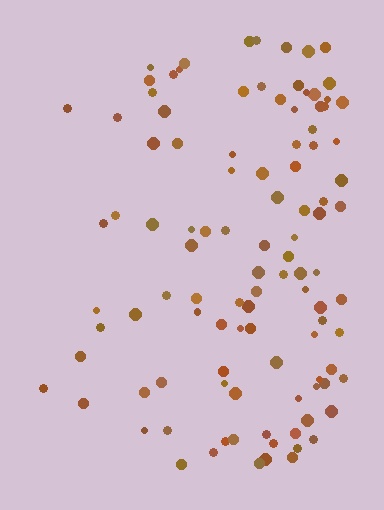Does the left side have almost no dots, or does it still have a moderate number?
Still a moderate number, just noticeably fewer than the right.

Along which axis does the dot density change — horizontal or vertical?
Horizontal.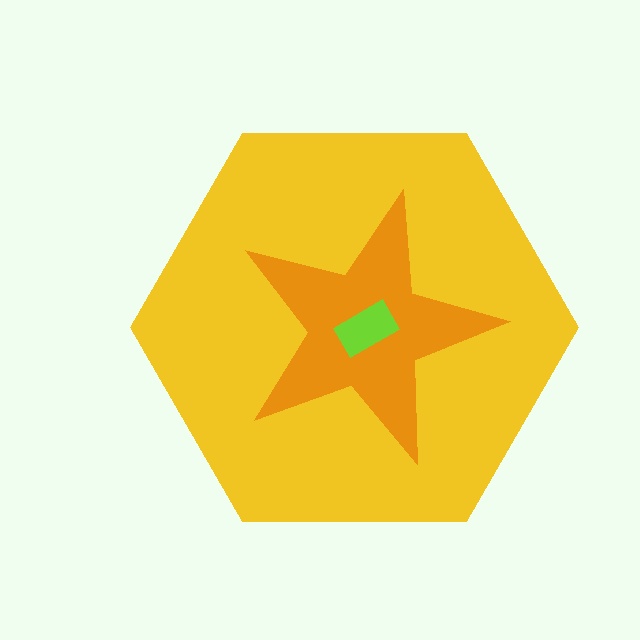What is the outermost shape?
The yellow hexagon.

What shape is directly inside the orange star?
The lime rectangle.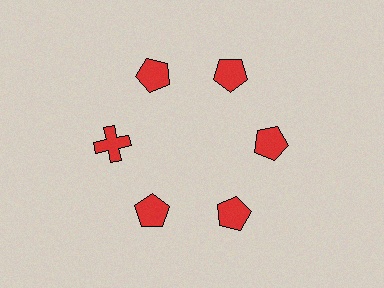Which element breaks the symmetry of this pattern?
The red cross at roughly the 9 o'clock position breaks the symmetry. All other shapes are red pentagons.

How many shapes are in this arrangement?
There are 6 shapes arranged in a ring pattern.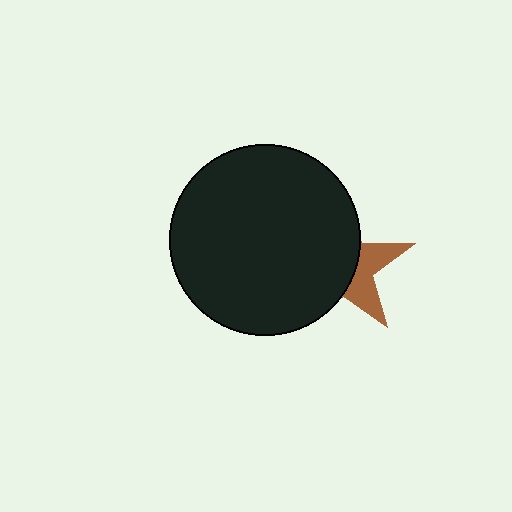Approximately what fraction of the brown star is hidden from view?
Roughly 66% of the brown star is hidden behind the black circle.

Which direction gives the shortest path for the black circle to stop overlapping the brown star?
Moving left gives the shortest separation.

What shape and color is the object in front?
The object in front is a black circle.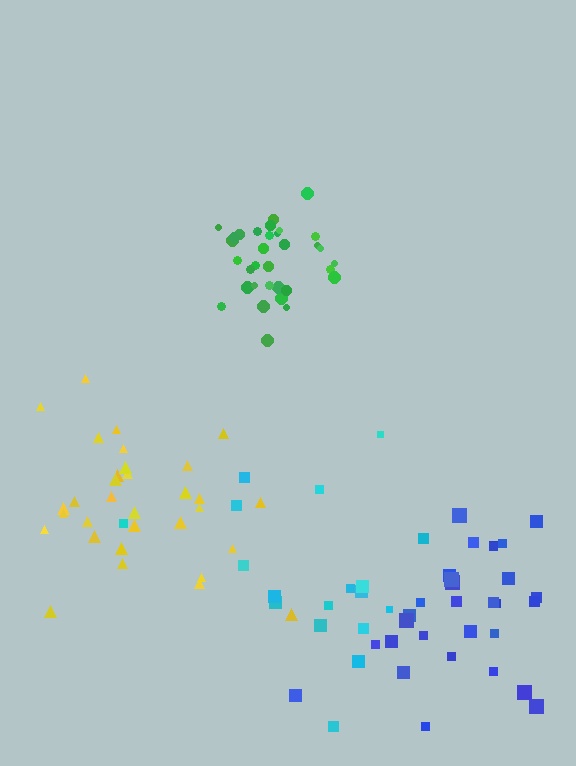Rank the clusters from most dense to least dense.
green, yellow, blue, cyan.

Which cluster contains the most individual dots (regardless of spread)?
Green (33).